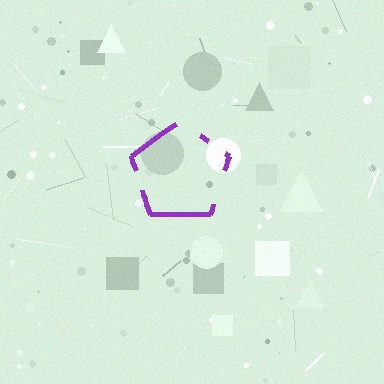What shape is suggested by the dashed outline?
The dashed outline suggests a pentagon.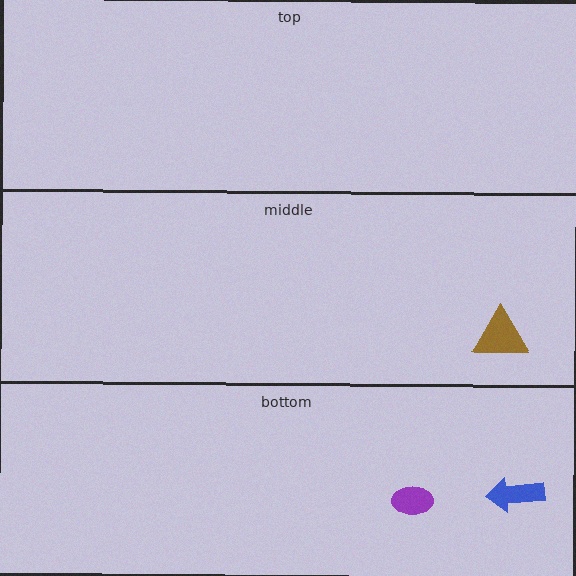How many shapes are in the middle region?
1.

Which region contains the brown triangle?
The middle region.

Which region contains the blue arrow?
The bottom region.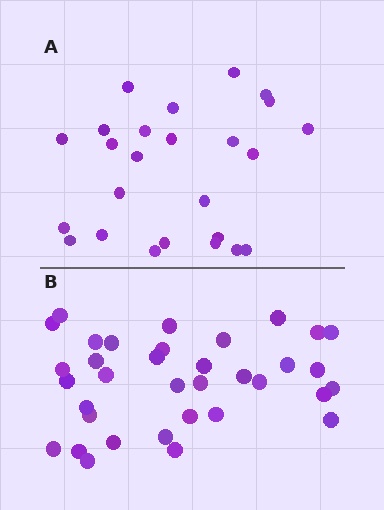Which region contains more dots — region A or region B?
Region B (the bottom region) has more dots.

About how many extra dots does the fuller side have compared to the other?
Region B has roughly 10 or so more dots than region A.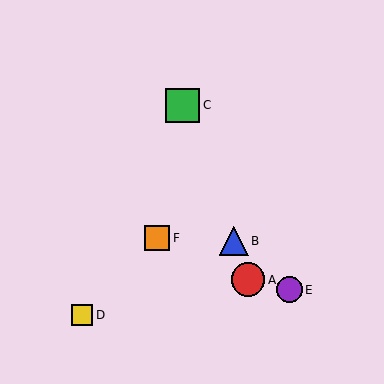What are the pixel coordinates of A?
Object A is at (248, 280).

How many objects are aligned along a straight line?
3 objects (A, B, C) are aligned along a straight line.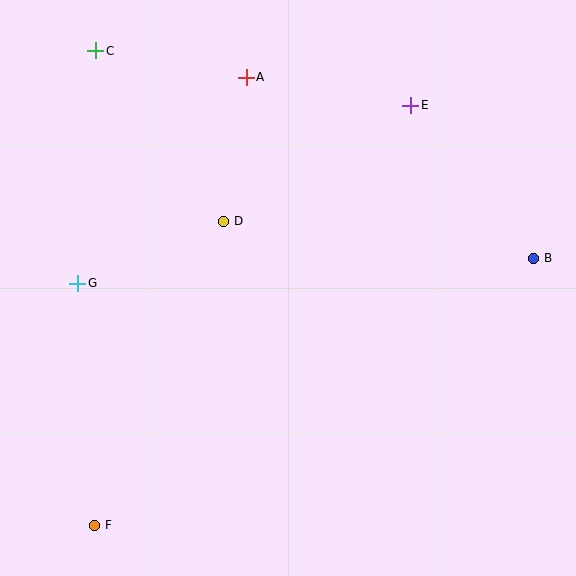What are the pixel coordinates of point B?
Point B is at (534, 258).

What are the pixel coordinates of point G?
Point G is at (78, 283).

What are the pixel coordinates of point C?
Point C is at (96, 51).